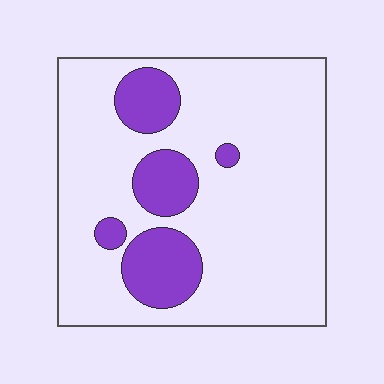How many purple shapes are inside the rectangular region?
5.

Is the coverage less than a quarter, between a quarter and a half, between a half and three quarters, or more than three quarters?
Less than a quarter.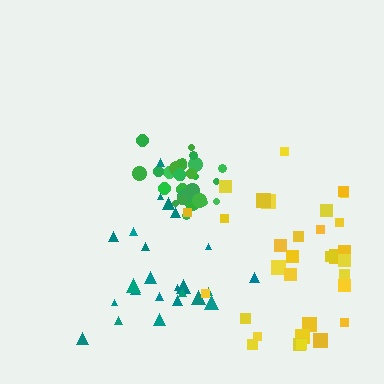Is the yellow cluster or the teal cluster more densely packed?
Teal.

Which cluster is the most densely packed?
Green.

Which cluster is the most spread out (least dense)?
Yellow.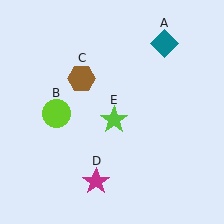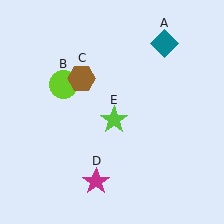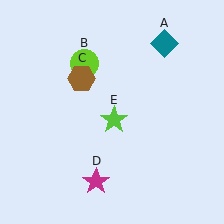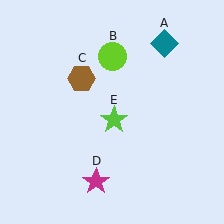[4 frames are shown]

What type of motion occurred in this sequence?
The lime circle (object B) rotated clockwise around the center of the scene.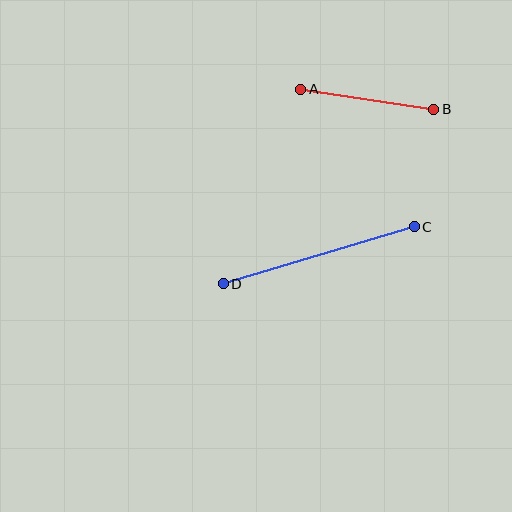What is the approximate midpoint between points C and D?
The midpoint is at approximately (319, 255) pixels.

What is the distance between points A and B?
The distance is approximately 135 pixels.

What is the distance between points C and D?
The distance is approximately 199 pixels.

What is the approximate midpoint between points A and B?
The midpoint is at approximately (367, 99) pixels.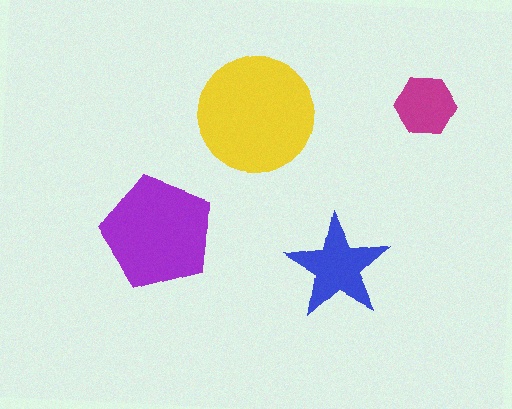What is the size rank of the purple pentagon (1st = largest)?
2nd.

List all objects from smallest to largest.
The magenta hexagon, the blue star, the purple pentagon, the yellow circle.